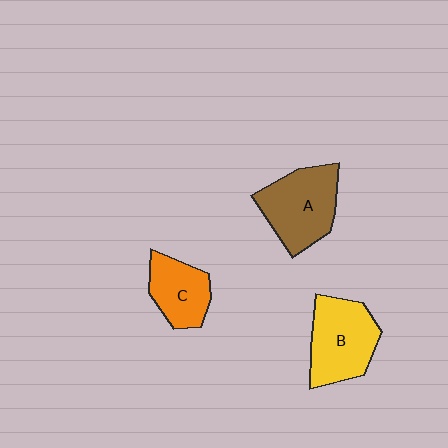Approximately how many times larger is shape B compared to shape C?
Approximately 1.4 times.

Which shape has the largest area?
Shape A (brown).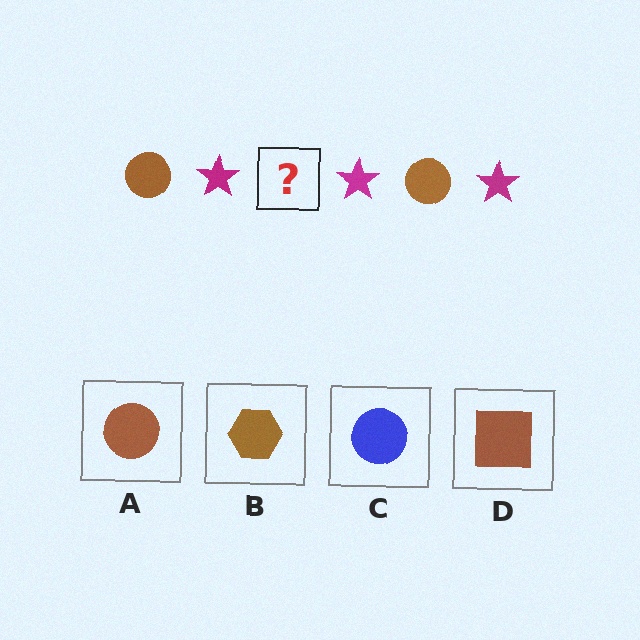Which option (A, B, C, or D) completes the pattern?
A.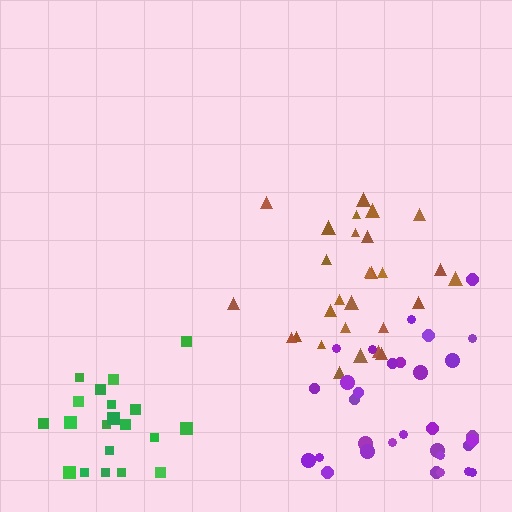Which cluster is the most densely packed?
Brown.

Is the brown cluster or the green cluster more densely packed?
Brown.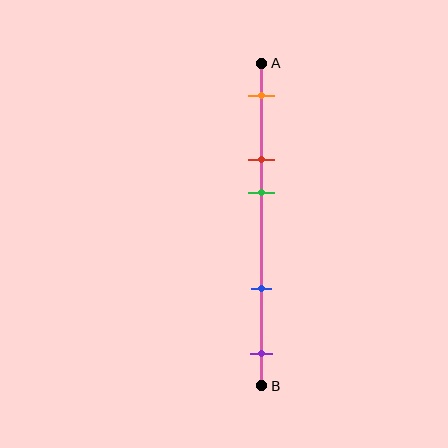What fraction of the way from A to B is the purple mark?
The purple mark is approximately 90% (0.9) of the way from A to B.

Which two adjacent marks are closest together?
The red and green marks are the closest adjacent pair.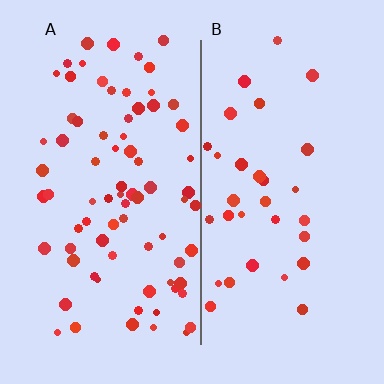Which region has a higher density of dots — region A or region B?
A (the left).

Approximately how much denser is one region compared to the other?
Approximately 2.4× — region A over region B.